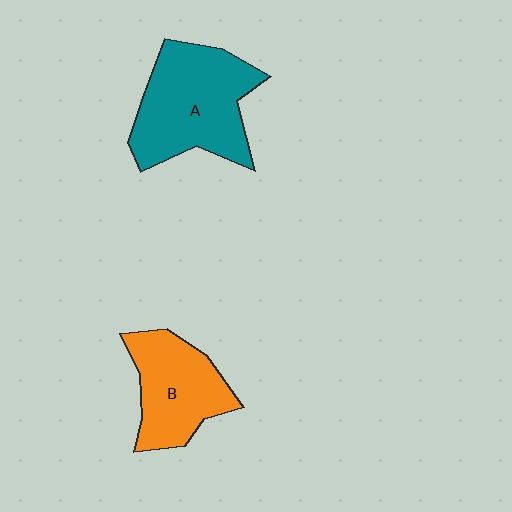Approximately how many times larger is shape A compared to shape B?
Approximately 1.4 times.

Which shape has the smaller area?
Shape B (orange).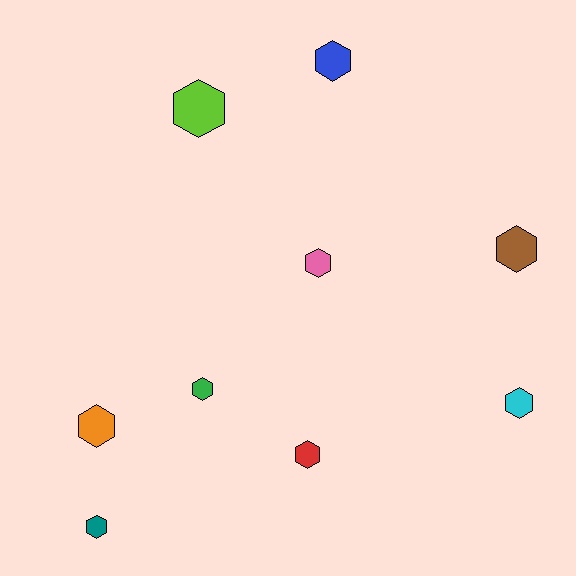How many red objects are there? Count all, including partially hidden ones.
There is 1 red object.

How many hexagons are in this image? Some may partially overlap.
There are 9 hexagons.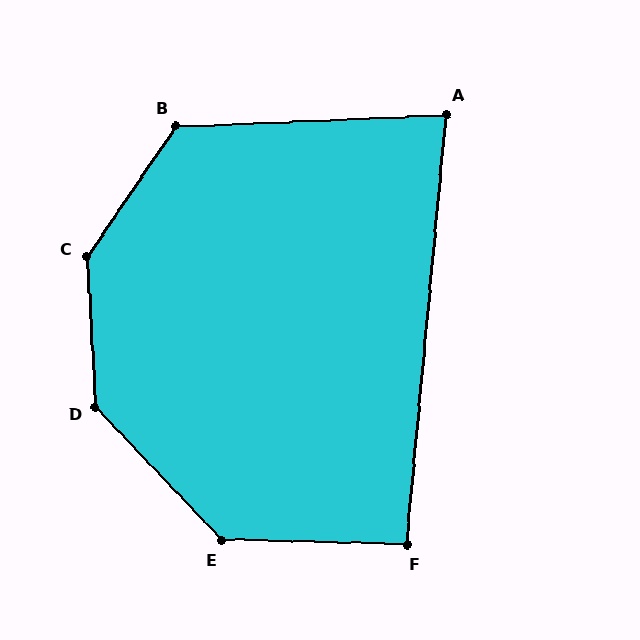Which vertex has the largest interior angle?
C, at approximately 143 degrees.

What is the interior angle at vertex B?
Approximately 127 degrees (obtuse).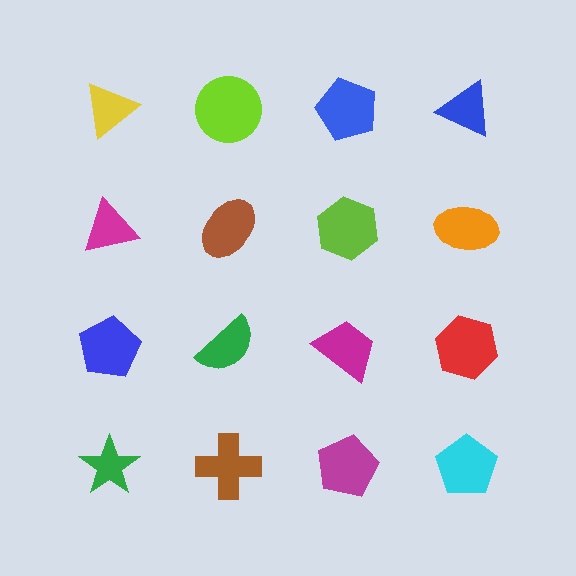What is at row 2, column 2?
A brown ellipse.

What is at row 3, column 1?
A blue pentagon.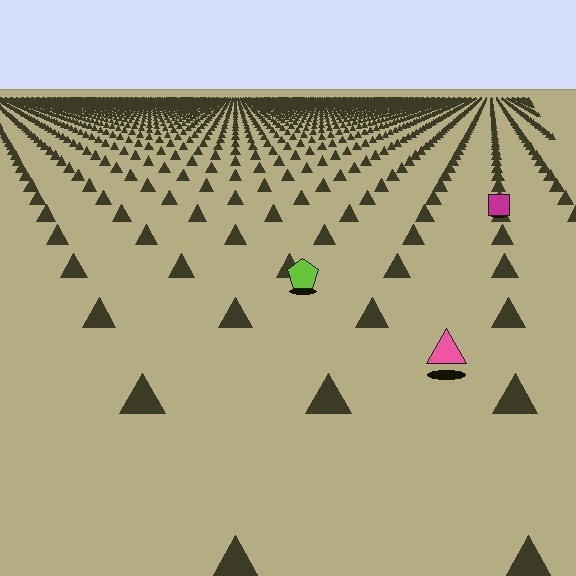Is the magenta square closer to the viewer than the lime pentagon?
No. The lime pentagon is closer — you can tell from the texture gradient: the ground texture is coarser near it.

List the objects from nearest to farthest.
From nearest to farthest: the pink triangle, the lime pentagon, the magenta square.